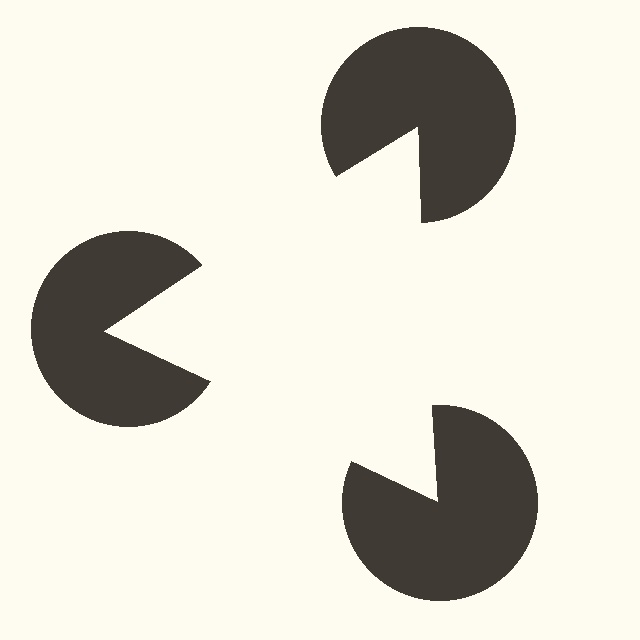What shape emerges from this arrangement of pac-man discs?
An illusory triangle — its edges are inferred from the aligned wedge cuts in the pac-man discs, not physically drawn.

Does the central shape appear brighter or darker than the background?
It typically appears slightly brighter than the background, even though no actual brightness change is drawn.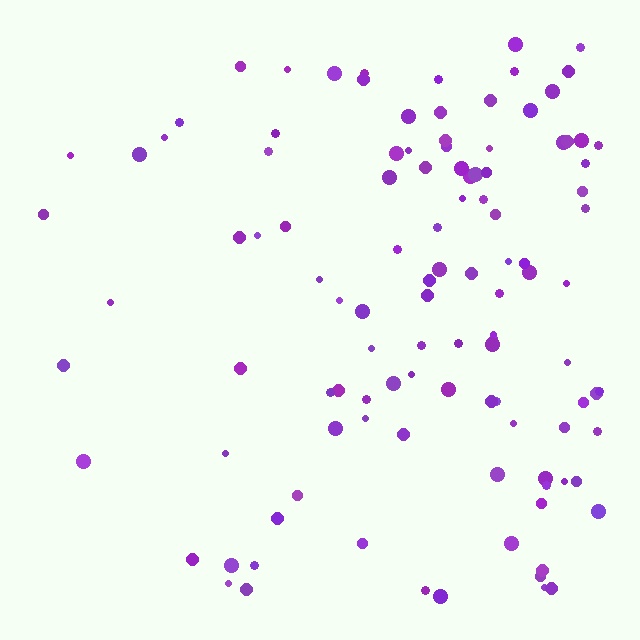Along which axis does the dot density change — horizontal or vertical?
Horizontal.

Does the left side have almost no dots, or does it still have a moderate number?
Still a moderate number, just noticeably fewer than the right.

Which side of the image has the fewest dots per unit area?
The left.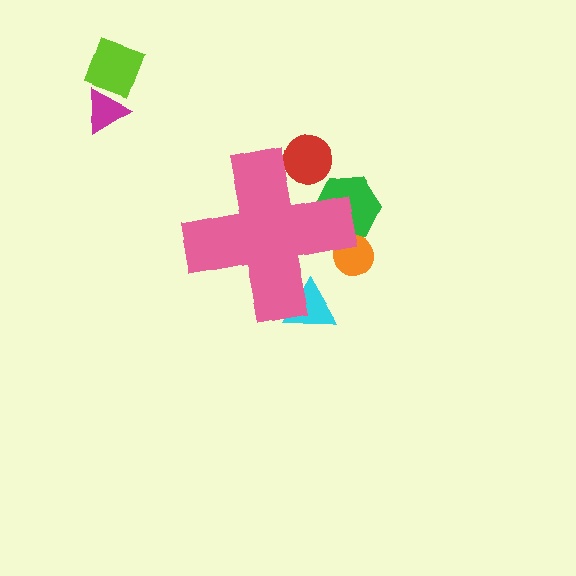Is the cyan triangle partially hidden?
Yes, the cyan triangle is partially hidden behind the pink cross.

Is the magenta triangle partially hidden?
No, the magenta triangle is fully visible.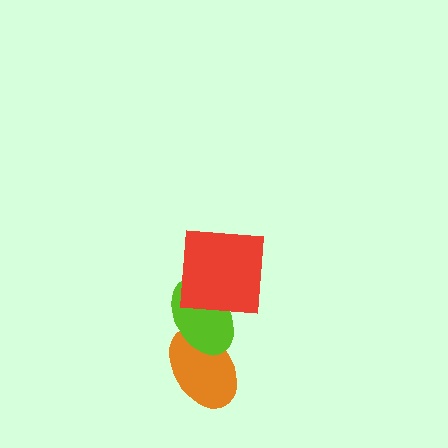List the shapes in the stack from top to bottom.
From top to bottom: the red square, the lime ellipse, the orange ellipse.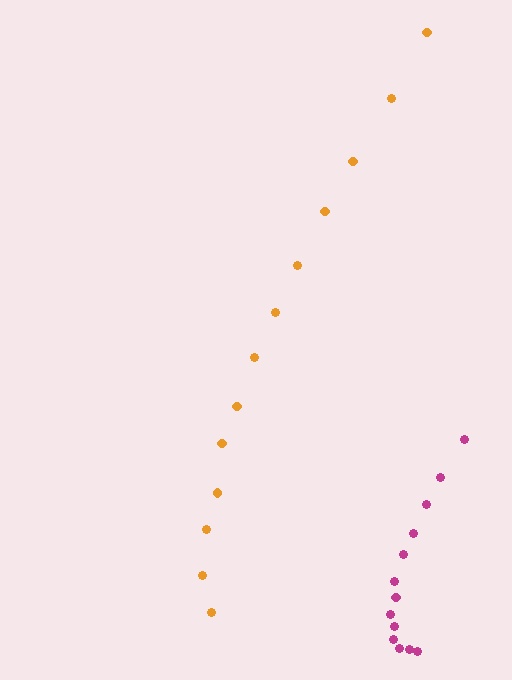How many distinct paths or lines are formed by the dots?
There are 2 distinct paths.